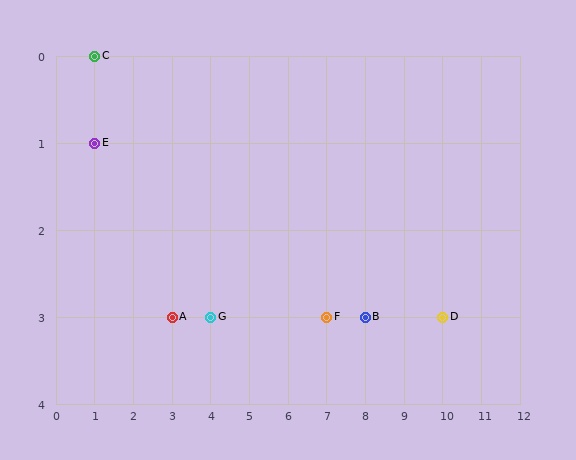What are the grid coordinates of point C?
Point C is at grid coordinates (1, 0).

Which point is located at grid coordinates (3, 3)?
Point A is at (3, 3).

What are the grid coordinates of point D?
Point D is at grid coordinates (10, 3).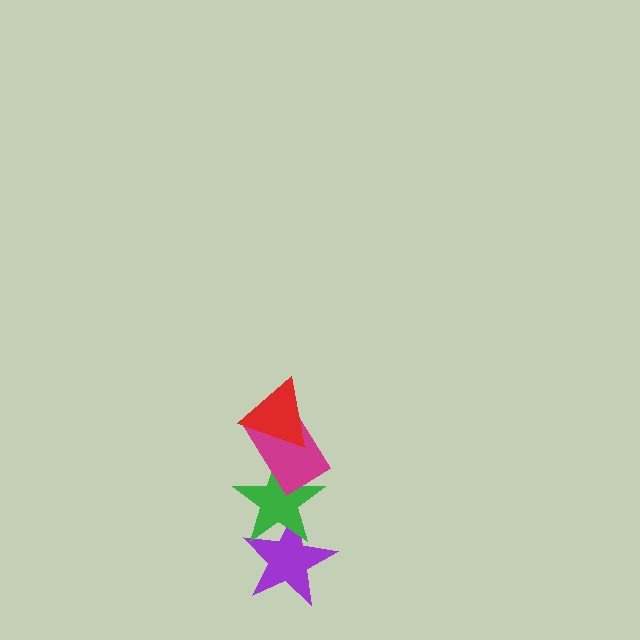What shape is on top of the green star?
The magenta rectangle is on top of the green star.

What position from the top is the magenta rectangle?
The magenta rectangle is 2nd from the top.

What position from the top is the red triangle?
The red triangle is 1st from the top.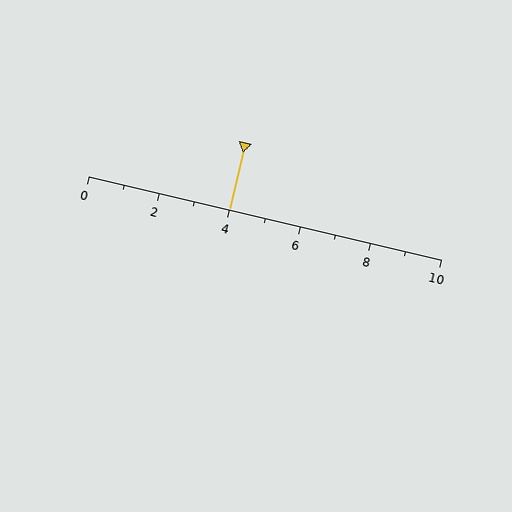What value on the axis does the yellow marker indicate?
The marker indicates approximately 4.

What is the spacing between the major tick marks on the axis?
The major ticks are spaced 2 apart.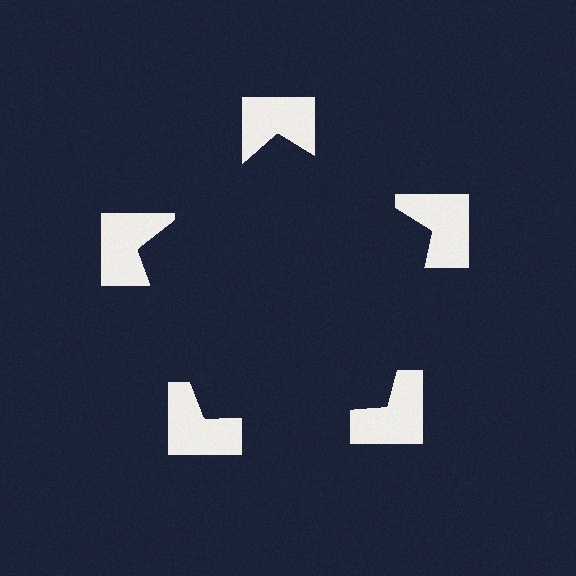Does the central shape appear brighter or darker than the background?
It typically appears slightly darker than the background, even though no actual brightness change is drawn.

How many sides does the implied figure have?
5 sides.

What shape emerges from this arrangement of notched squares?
An illusory pentagon — its edges are inferred from the aligned wedge cuts in the notched squares, not physically drawn.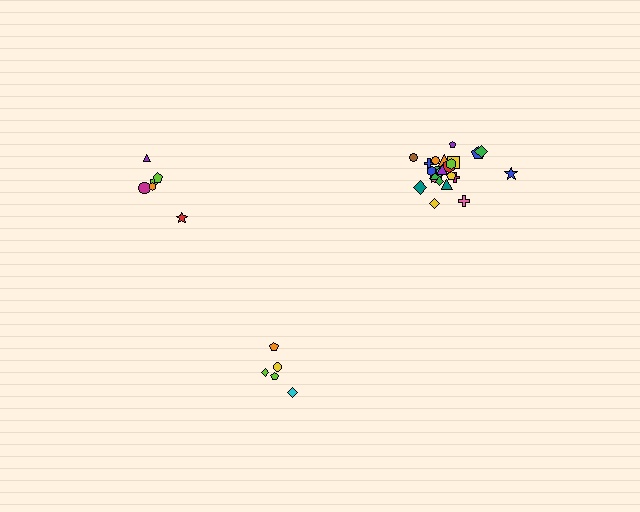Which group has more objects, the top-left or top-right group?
The top-right group.